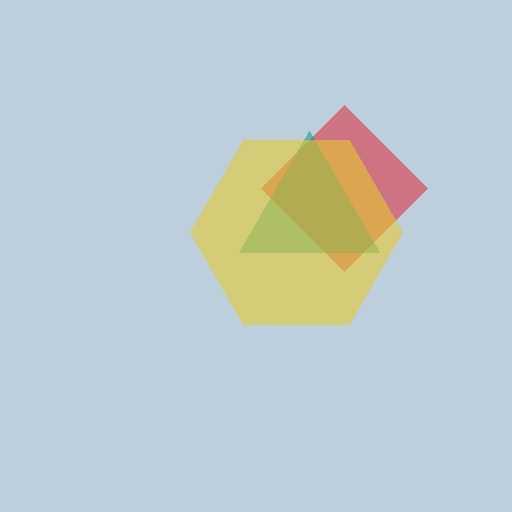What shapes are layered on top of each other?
The layered shapes are: a red diamond, a teal triangle, a yellow hexagon.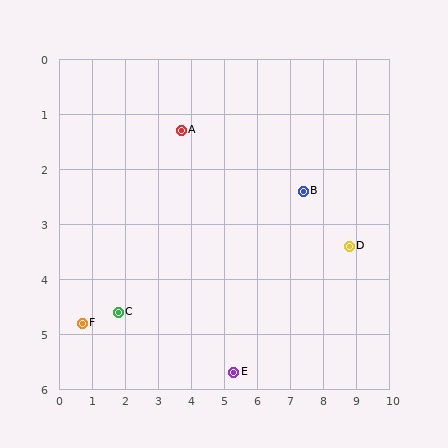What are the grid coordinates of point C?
Point C is at approximately (1.8, 4.6).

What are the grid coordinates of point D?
Point D is at approximately (8.8, 3.4).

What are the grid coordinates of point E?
Point E is at approximately (5.3, 5.7).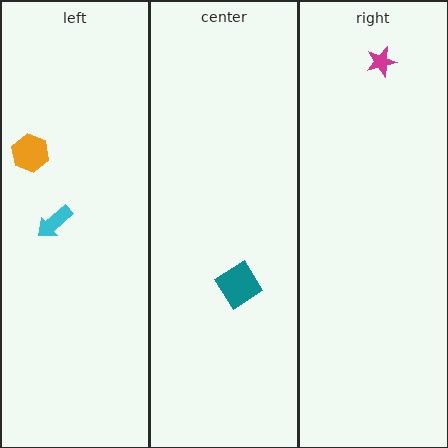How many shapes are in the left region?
2.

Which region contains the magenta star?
The right region.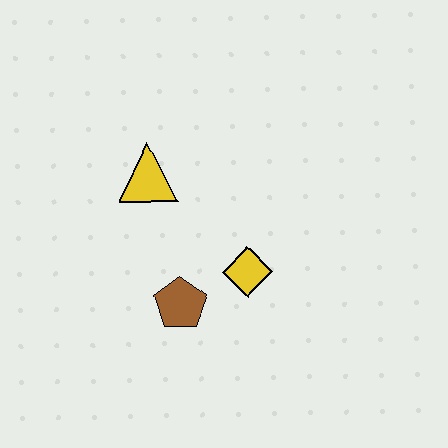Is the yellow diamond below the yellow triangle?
Yes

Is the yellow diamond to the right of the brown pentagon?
Yes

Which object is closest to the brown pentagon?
The yellow diamond is closest to the brown pentagon.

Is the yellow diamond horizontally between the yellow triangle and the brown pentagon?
No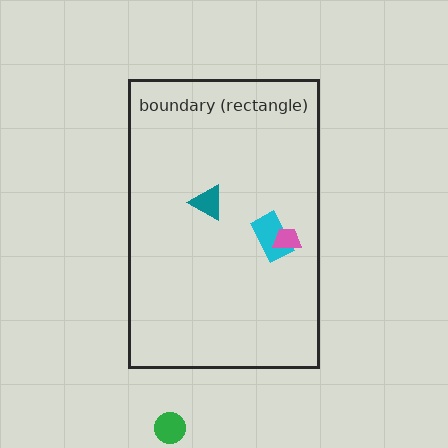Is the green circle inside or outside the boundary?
Outside.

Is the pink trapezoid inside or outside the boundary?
Inside.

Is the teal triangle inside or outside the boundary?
Inside.